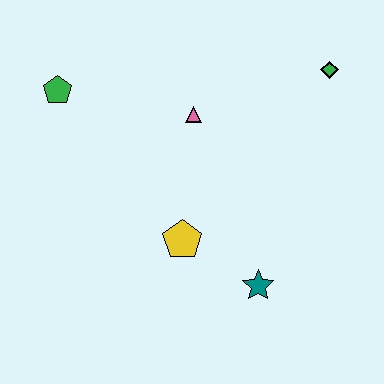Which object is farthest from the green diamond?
The green pentagon is farthest from the green diamond.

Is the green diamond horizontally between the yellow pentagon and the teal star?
No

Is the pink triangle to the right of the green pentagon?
Yes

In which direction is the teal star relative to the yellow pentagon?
The teal star is to the right of the yellow pentagon.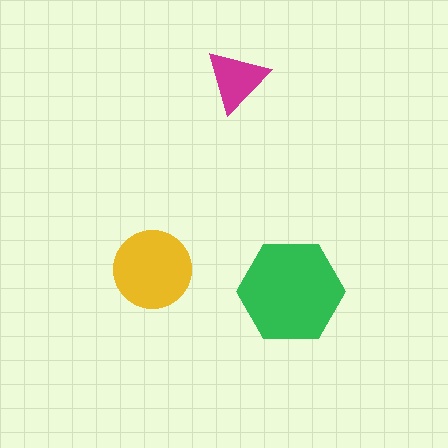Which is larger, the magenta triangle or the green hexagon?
The green hexagon.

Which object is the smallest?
The magenta triangle.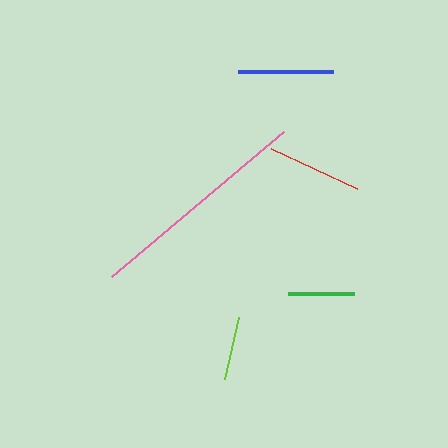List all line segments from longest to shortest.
From longest to shortest: pink, red, blue, green, lime.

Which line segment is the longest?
The pink line is the longest at approximately 224 pixels.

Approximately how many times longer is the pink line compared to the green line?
The pink line is approximately 3.4 times the length of the green line.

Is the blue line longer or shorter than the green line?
The blue line is longer than the green line.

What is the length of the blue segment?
The blue segment is approximately 94 pixels long.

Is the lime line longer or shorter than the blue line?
The blue line is longer than the lime line.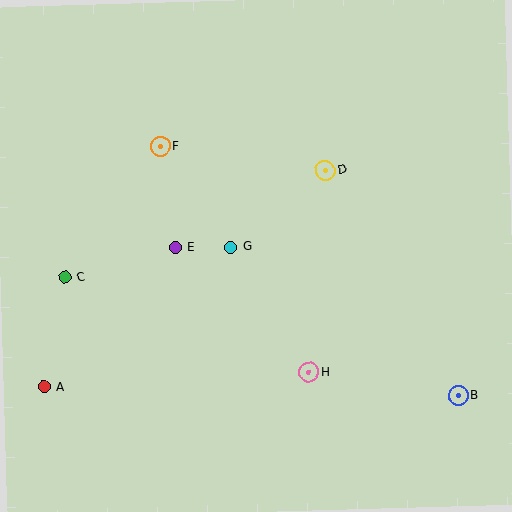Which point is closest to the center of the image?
Point G at (230, 247) is closest to the center.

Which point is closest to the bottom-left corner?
Point A is closest to the bottom-left corner.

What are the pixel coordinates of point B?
Point B is at (458, 396).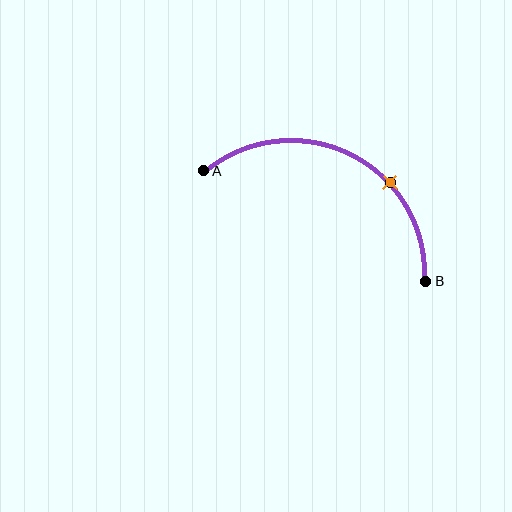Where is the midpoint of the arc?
The arc midpoint is the point on the curve farthest from the straight line joining A and B. It sits above that line.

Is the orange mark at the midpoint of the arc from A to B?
No. The orange mark lies on the arc but is closer to endpoint B. The arc midpoint would be at the point on the curve equidistant along the arc from both A and B.